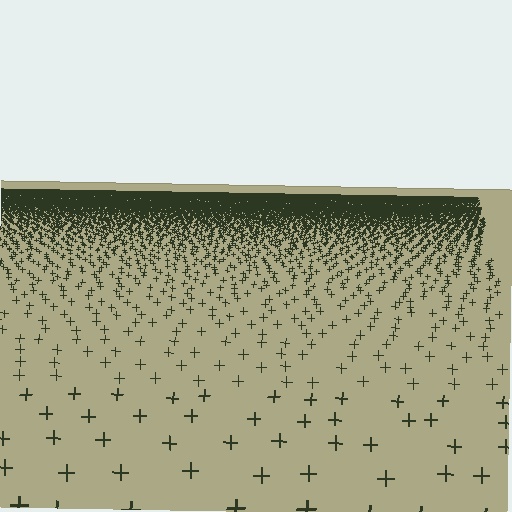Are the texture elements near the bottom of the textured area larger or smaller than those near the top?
Larger. Near the bottom, elements are closer to the viewer and appear at a bigger on-screen size.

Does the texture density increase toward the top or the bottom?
Density increases toward the top.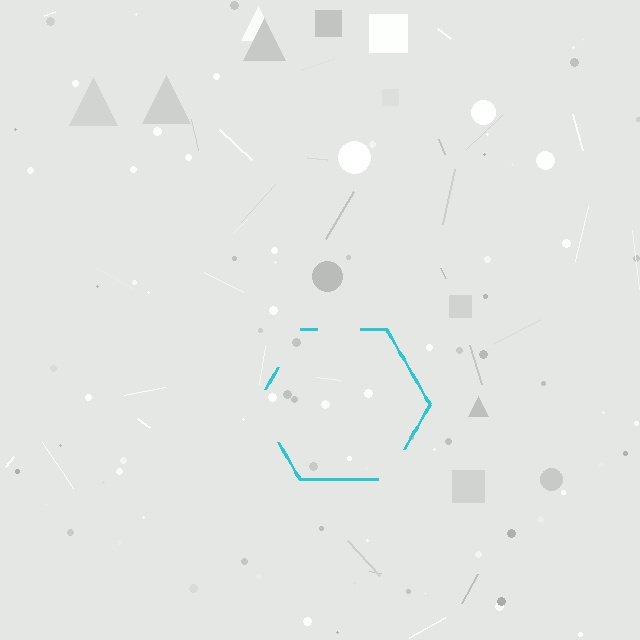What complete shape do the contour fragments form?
The contour fragments form a hexagon.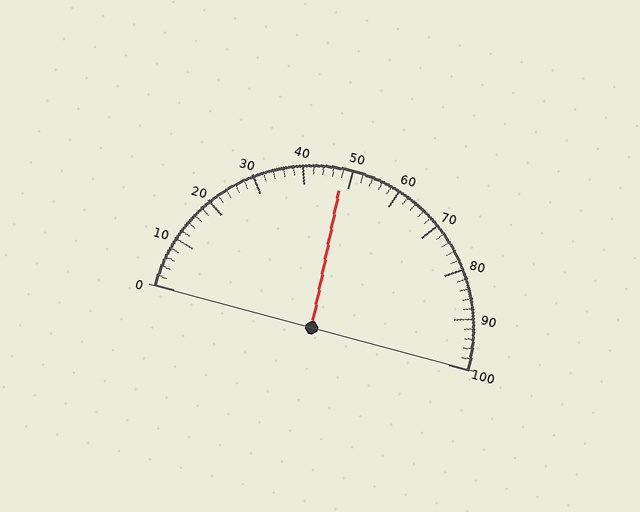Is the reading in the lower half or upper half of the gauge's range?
The reading is in the lower half of the range (0 to 100).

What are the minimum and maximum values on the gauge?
The gauge ranges from 0 to 100.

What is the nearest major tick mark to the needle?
The nearest major tick mark is 50.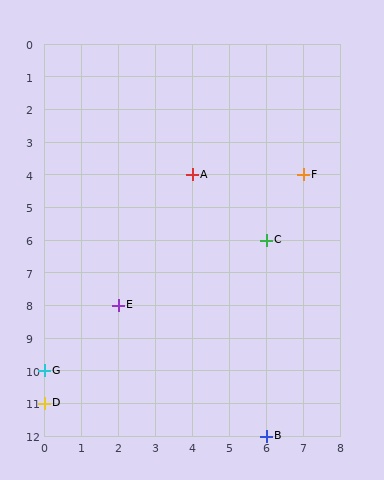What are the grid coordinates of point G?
Point G is at grid coordinates (0, 10).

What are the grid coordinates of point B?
Point B is at grid coordinates (6, 12).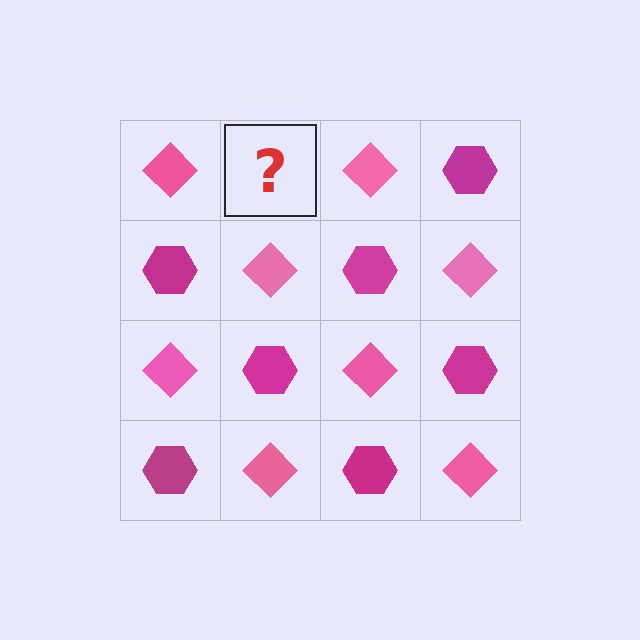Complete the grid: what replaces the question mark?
The question mark should be replaced with a magenta hexagon.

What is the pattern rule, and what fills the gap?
The rule is that it alternates pink diamond and magenta hexagon in a checkerboard pattern. The gap should be filled with a magenta hexagon.